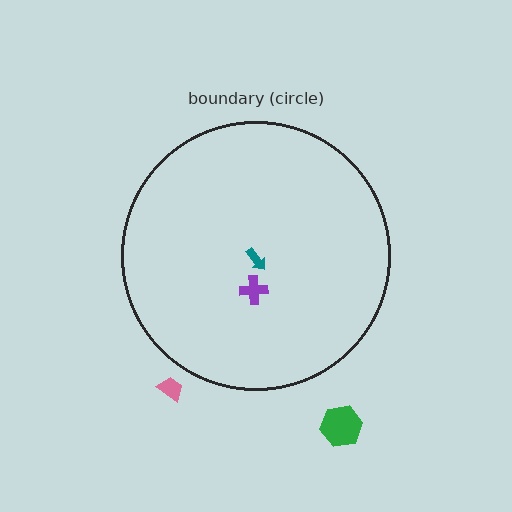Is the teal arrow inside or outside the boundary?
Inside.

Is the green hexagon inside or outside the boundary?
Outside.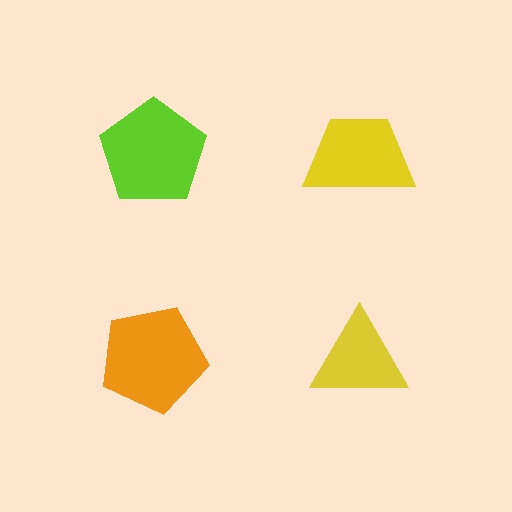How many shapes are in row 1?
2 shapes.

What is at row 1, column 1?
A lime pentagon.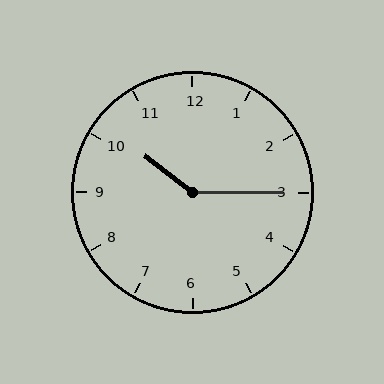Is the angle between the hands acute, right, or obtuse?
It is obtuse.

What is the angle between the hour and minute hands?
Approximately 142 degrees.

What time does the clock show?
10:15.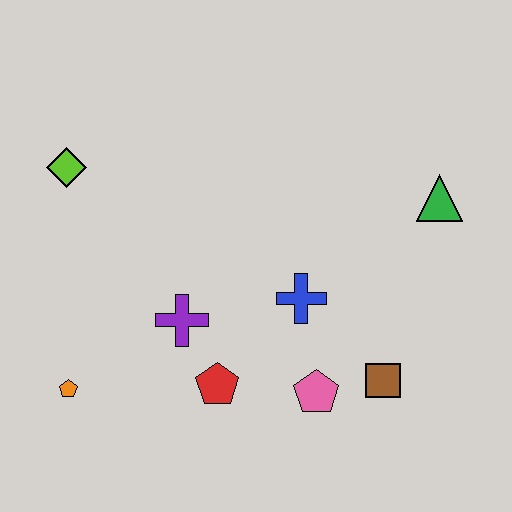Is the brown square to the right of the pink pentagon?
Yes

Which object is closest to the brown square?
The pink pentagon is closest to the brown square.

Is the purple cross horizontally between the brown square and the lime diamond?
Yes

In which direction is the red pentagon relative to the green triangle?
The red pentagon is to the left of the green triangle.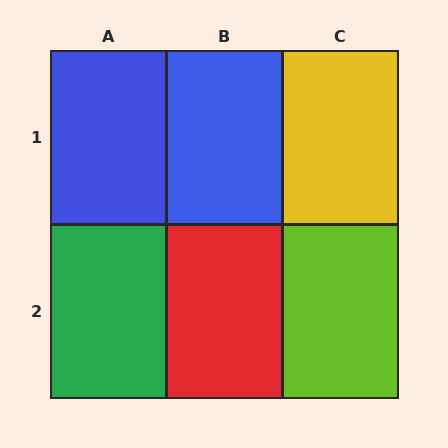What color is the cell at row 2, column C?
Lime.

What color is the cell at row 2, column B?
Red.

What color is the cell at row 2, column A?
Green.